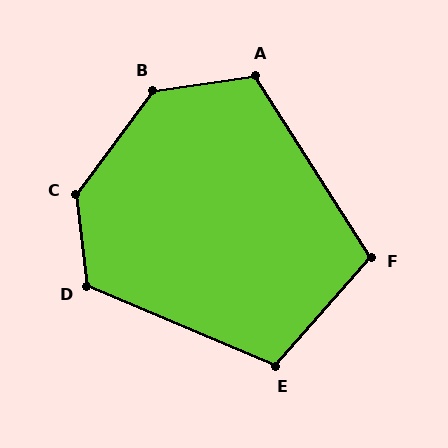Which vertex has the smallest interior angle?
F, at approximately 106 degrees.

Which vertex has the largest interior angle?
C, at approximately 137 degrees.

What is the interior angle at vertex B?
Approximately 135 degrees (obtuse).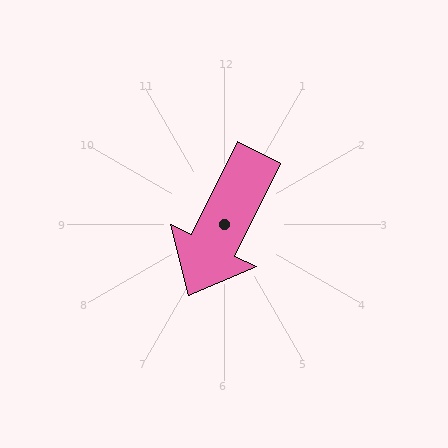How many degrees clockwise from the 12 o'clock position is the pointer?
Approximately 206 degrees.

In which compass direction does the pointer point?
Southwest.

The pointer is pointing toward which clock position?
Roughly 7 o'clock.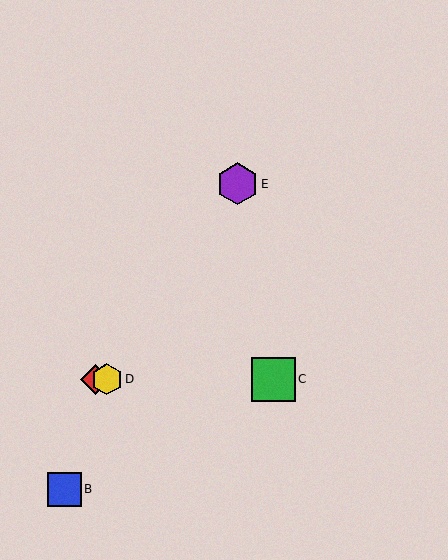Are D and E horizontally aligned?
No, D is at y≈379 and E is at y≈184.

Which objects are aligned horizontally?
Objects A, C, D are aligned horizontally.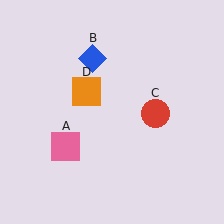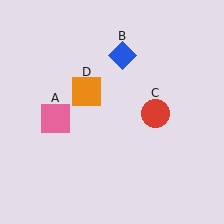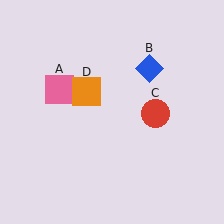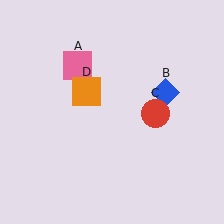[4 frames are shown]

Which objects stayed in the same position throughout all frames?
Red circle (object C) and orange square (object D) remained stationary.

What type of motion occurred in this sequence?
The pink square (object A), blue diamond (object B) rotated clockwise around the center of the scene.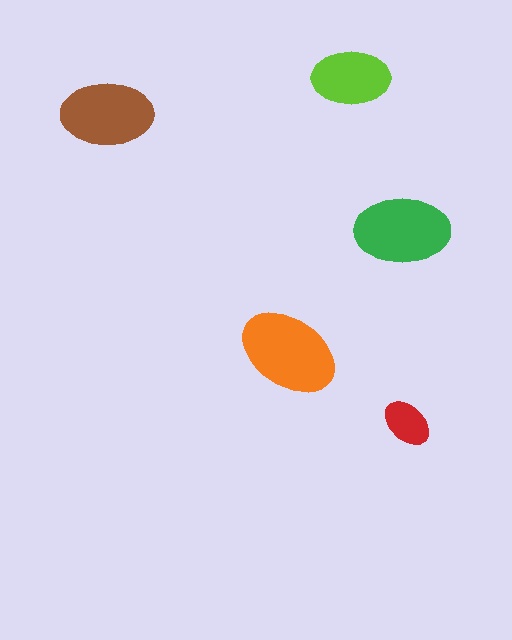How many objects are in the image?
There are 5 objects in the image.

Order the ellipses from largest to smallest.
the orange one, the green one, the brown one, the lime one, the red one.